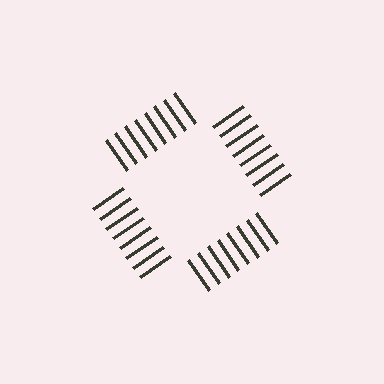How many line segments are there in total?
32 — 8 along each of the 4 edges.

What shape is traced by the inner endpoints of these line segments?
An illusory square — the line segments terminate on its edges but no continuous stroke is drawn.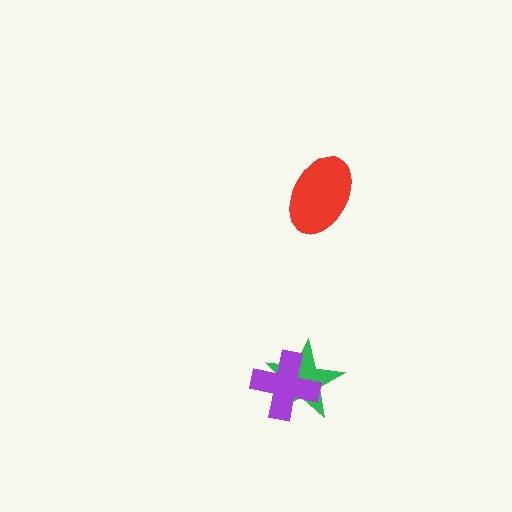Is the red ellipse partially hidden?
No, no other shape covers it.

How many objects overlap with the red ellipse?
0 objects overlap with the red ellipse.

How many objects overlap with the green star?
1 object overlaps with the green star.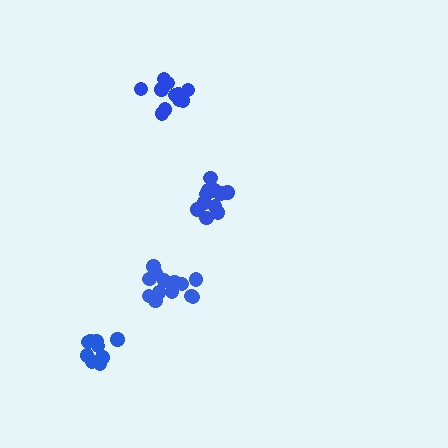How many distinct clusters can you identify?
There are 4 distinct clusters.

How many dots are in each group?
Group 1: 12 dots, Group 2: 11 dots, Group 3: 14 dots, Group 4: 11 dots (48 total).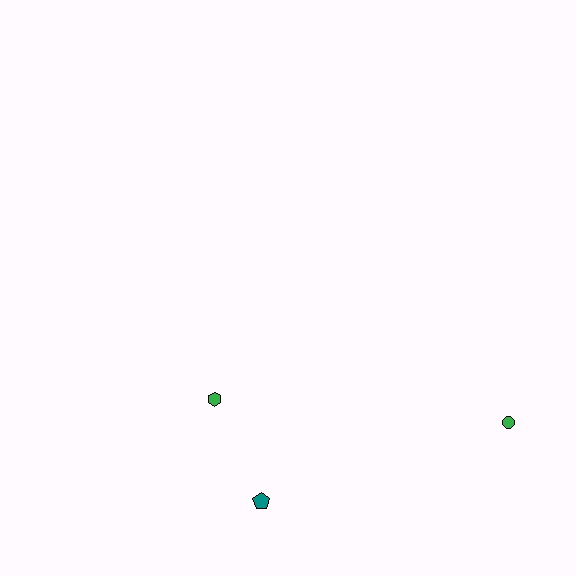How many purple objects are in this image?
There are no purple objects.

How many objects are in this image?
There are 3 objects.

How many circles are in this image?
There is 1 circle.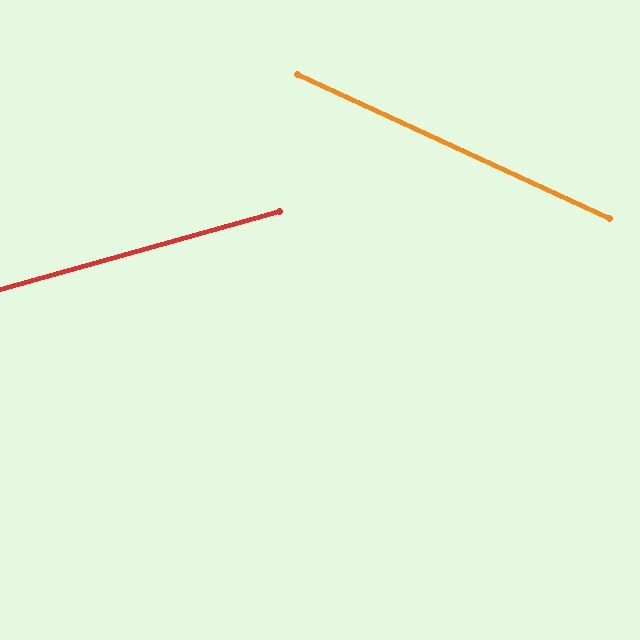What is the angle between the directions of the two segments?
Approximately 40 degrees.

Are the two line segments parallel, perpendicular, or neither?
Neither parallel nor perpendicular — they differ by about 40°.